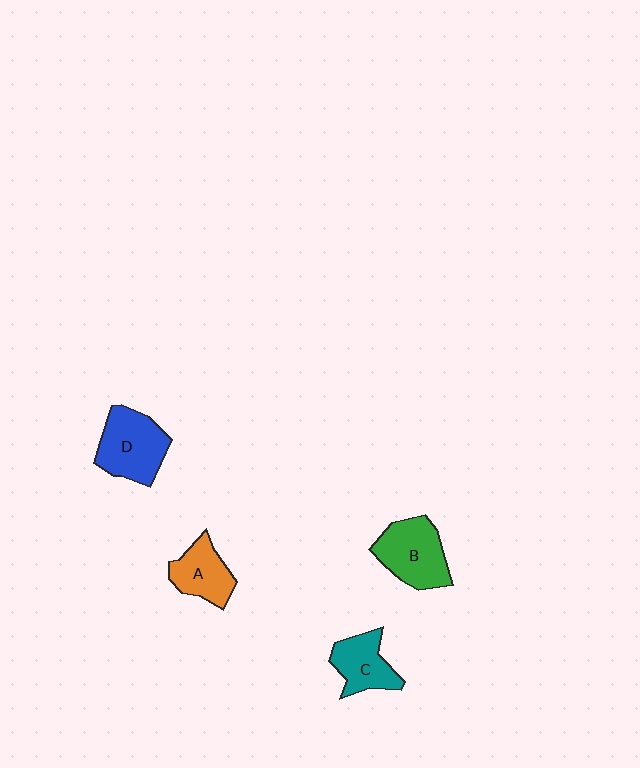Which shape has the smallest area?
Shape A (orange).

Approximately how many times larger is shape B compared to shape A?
Approximately 1.4 times.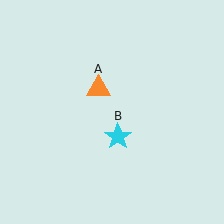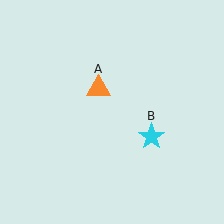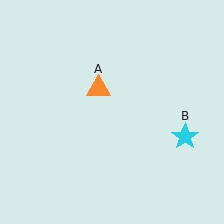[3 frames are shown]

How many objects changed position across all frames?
1 object changed position: cyan star (object B).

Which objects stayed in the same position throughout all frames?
Orange triangle (object A) remained stationary.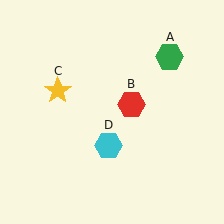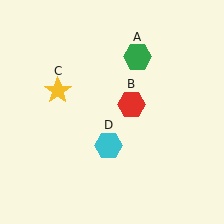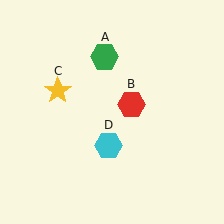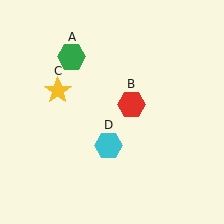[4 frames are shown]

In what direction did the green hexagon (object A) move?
The green hexagon (object A) moved left.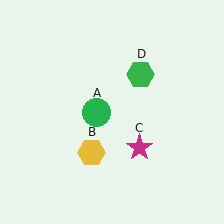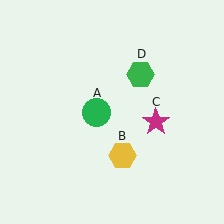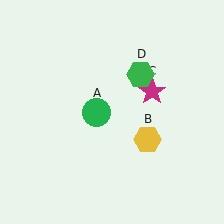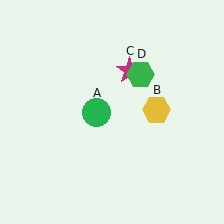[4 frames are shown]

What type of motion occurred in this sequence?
The yellow hexagon (object B), magenta star (object C) rotated counterclockwise around the center of the scene.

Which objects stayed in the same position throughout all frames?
Green circle (object A) and green hexagon (object D) remained stationary.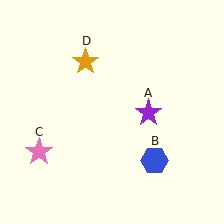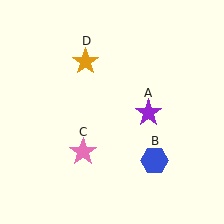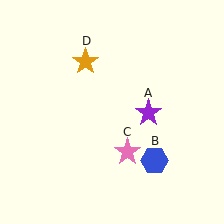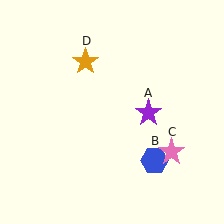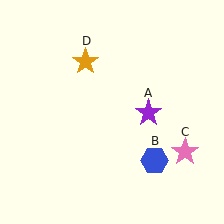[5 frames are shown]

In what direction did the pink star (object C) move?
The pink star (object C) moved right.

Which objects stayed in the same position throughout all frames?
Purple star (object A) and blue hexagon (object B) and orange star (object D) remained stationary.